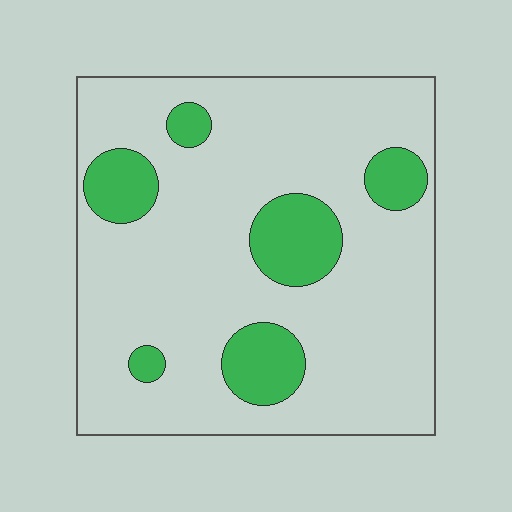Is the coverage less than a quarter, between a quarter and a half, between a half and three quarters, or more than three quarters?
Less than a quarter.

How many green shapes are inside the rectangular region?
6.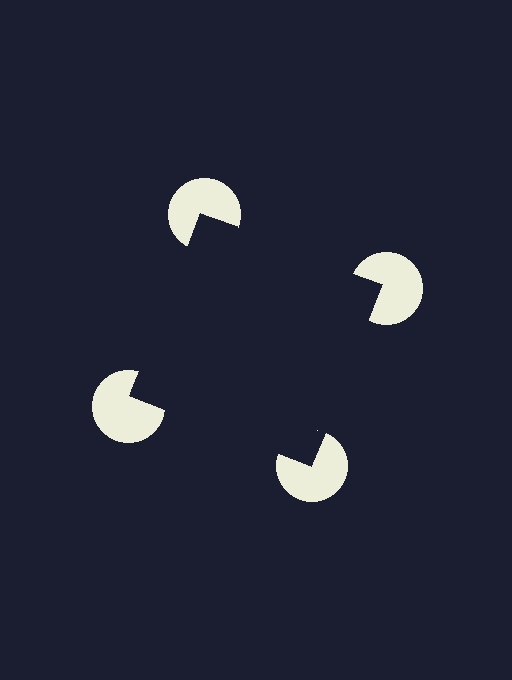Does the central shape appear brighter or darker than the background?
It typically appears slightly darker than the background, even though no actual brightness change is drawn.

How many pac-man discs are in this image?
There are 4 — one at each vertex of the illusory square.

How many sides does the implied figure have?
4 sides.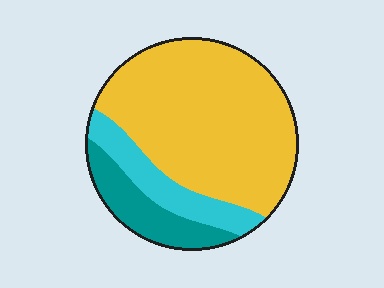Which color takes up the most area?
Yellow, at roughly 70%.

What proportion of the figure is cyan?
Cyan covers 16% of the figure.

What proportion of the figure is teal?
Teal takes up less than a sixth of the figure.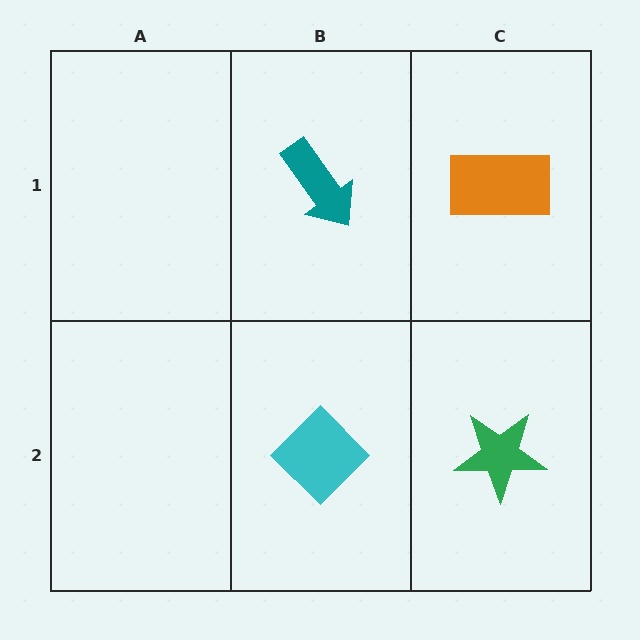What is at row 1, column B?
A teal arrow.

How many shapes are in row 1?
2 shapes.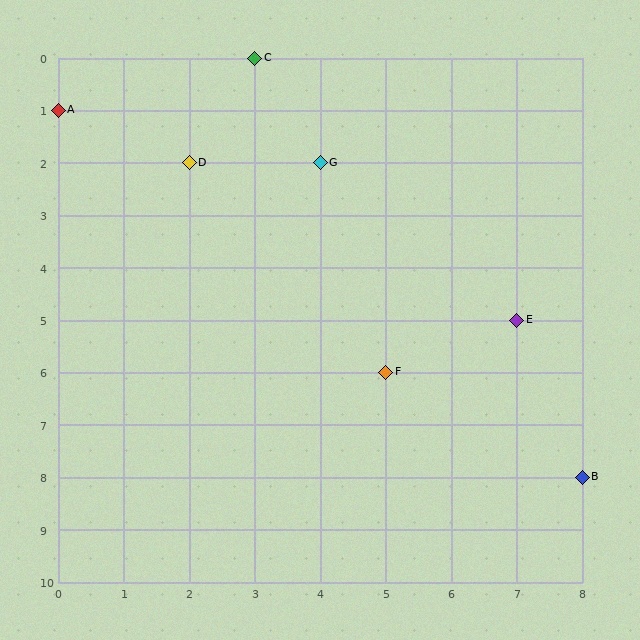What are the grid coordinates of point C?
Point C is at grid coordinates (3, 0).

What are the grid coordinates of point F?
Point F is at grid coordinates (5, 6).